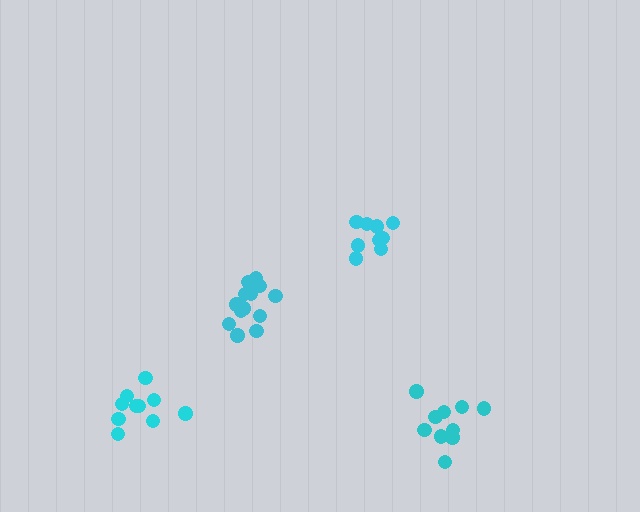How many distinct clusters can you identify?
There are 4 distinct clusters.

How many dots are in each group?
Group 1: 13 dots, Group 2: 9 dots, Group 3: 10 dots, Group 4: 10 dots (42 total).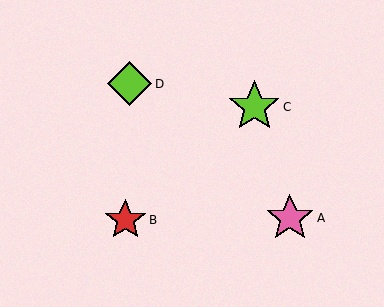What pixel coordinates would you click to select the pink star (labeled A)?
Click at (290, 218) to select the pink star A.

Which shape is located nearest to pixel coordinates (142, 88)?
The lime diamond (labeled D) at (130, 84) is nearest to that location.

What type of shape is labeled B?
Shape B is a red star.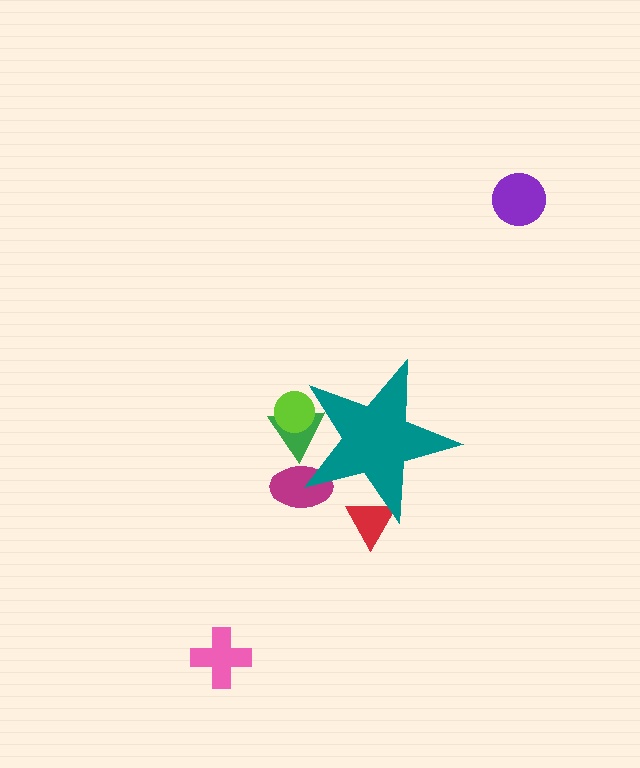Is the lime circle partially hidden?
Yes, the lime circle is partially hidden behind the teal star.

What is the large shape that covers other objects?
A teal star.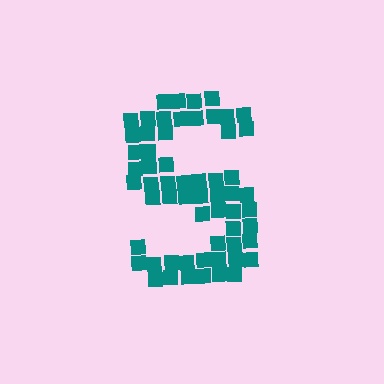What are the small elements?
The small elements are squares.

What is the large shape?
The large shape is the letter S.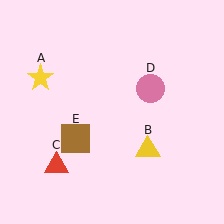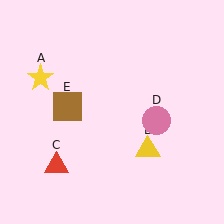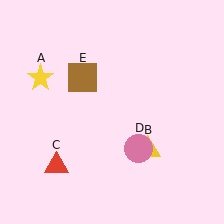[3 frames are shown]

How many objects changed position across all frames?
2 objects changed position: pink circle (object D), brown square (object E).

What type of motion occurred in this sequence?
The pink circle (object D), brown square (object E) rotated clockwise around the center of the scene.